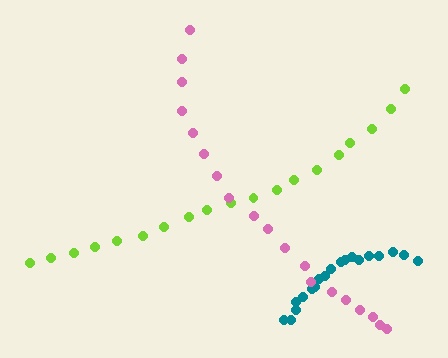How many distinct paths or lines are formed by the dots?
There are 3 distinct paths.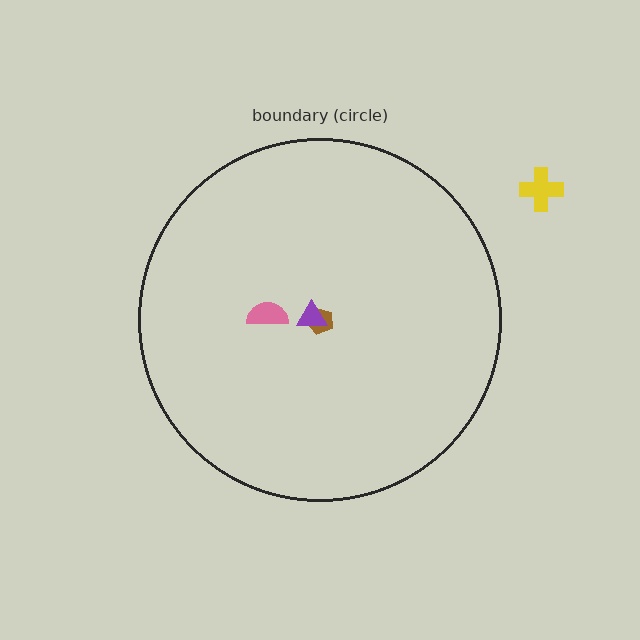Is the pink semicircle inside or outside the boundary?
Inside.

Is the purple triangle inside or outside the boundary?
Inside.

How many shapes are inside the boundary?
3 inside, 1 outside.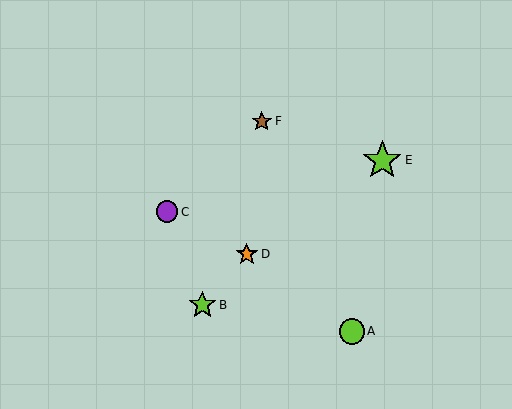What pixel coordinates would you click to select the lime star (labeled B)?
Click at (202, 305) to select the lime star B.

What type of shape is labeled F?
Shape F is a brown star.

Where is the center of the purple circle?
The center of the purple circle is at (167, 212).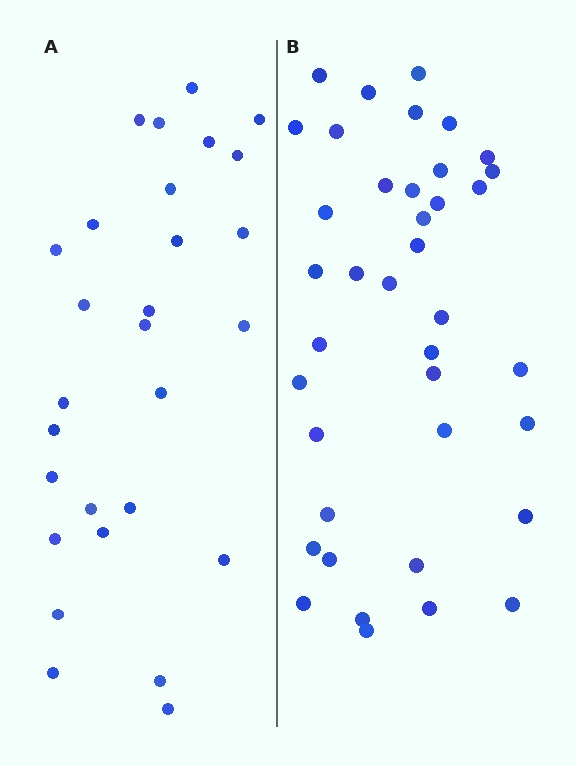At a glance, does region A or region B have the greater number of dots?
Region B (the right region) has more dots.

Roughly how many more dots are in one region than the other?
Region B has roughly 12 or so more dots than region A.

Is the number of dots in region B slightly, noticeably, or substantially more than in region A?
Region B has noticeably more, but not dramatically so. The ratio is roughly 1.4 to 1.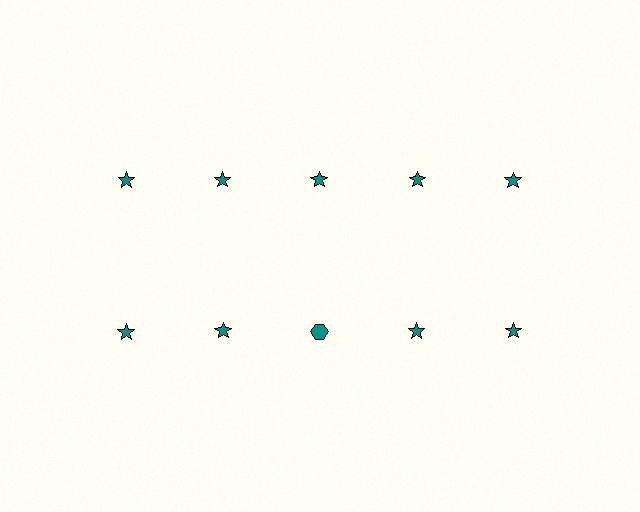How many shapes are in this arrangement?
There are 10 shapes arranged in a grid pattern.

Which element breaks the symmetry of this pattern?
The teal hexagon in the second row, center column breaks the symmetry. All other shapes are teal stars.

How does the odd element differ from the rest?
It has a different shape: hexagon instead of star.